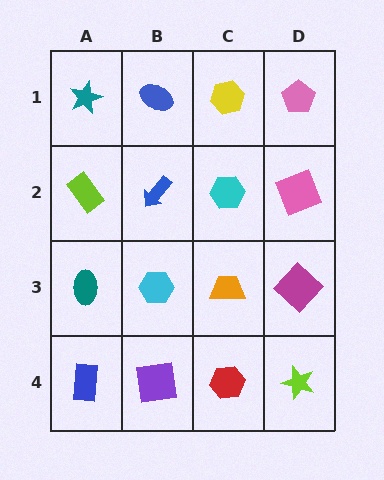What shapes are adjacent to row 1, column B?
A blue arrow (row 2, column B), a teal star (row 1, column A), a yellow hexagon (row 1, column C).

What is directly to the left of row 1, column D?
A yellow hexagon.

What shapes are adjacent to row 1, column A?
A lime rectangle (row 2, column A), a blue ellipse (row 1, column B).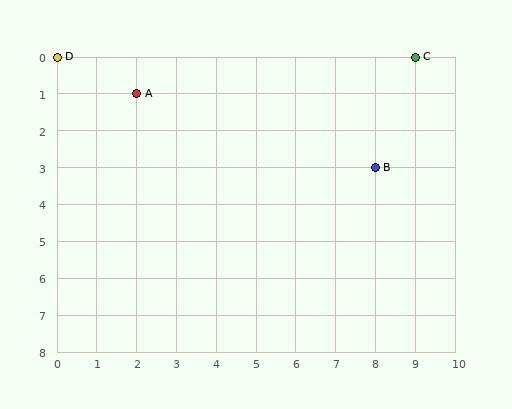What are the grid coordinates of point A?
Point A is at grid coordinates (2, 1).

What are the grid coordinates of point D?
Point D is at grid coordinates (0, 0).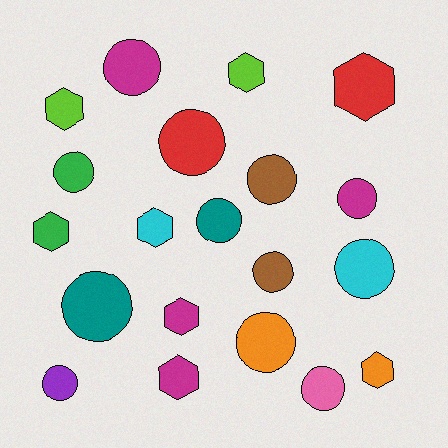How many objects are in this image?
There are 20 objects.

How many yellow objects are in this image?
There are no yellow objects.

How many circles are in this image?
There are 12 circles.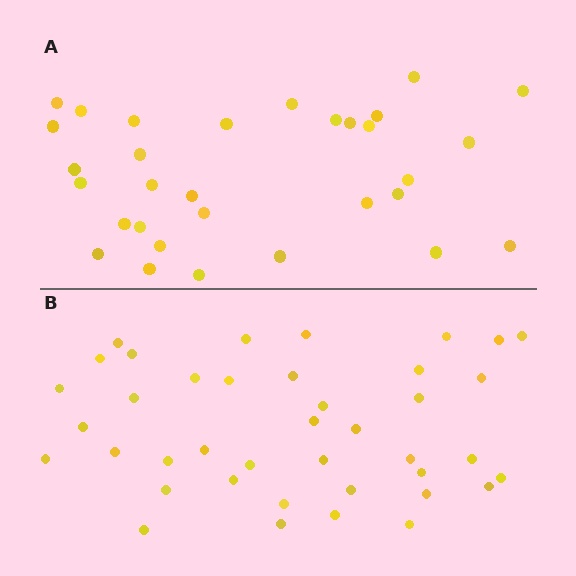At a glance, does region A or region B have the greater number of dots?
Region B (the bottom region) has more dots.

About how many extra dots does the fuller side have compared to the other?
Region B has roughly 8 or so more dots than region A.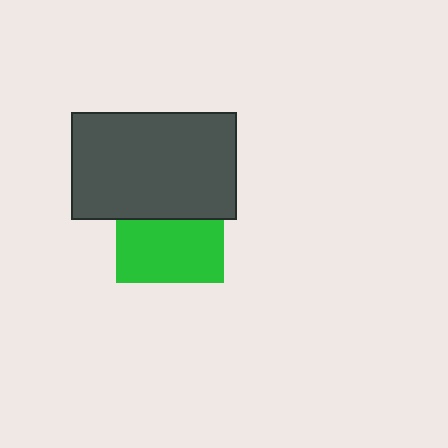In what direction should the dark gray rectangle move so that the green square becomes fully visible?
The dark gray rectangle should move up. That is the shortest direction to clear the overlap and leave the green square fully visible.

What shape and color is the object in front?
The object in front is a dark gray rectangle.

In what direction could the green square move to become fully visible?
The green square could move down. That would shift it out from behind the dark gray rectangle entirely.